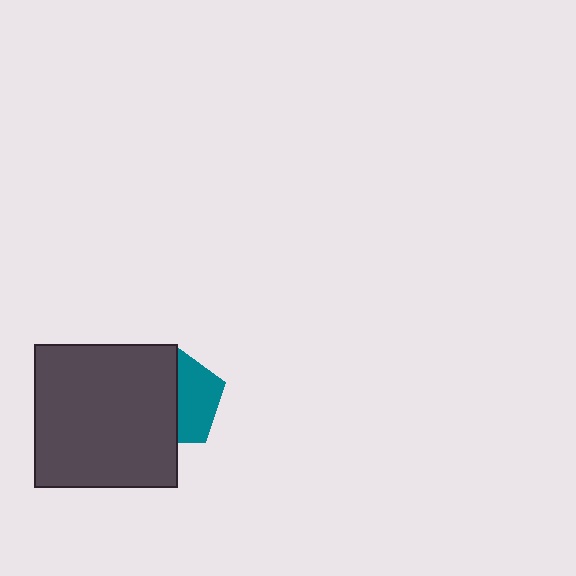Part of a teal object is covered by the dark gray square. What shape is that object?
It is a pentagon.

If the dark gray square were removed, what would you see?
You would see the complete teal pentagon.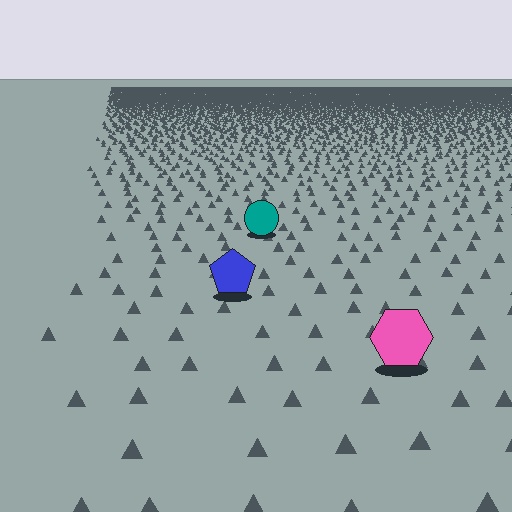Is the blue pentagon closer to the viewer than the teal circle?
Yes. The blue pentagon is closer — you can tell from the texture gradient: the ground texture is coarser near it.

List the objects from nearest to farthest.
From nearest to farthest: the pink hexagon, the blue pentagon, the teal circle.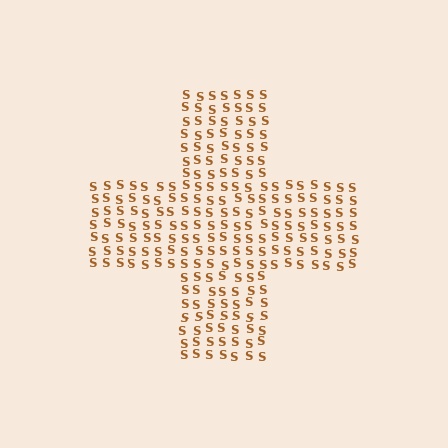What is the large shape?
The large shape is a cross.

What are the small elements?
The small elements are letter S's.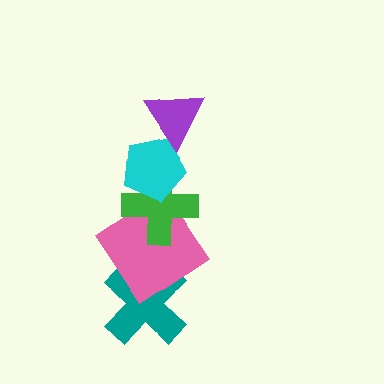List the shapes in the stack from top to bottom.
From top to bottom: the purple triangle, the cyan pentagon, the green cross, the pink diamond, the teal cross.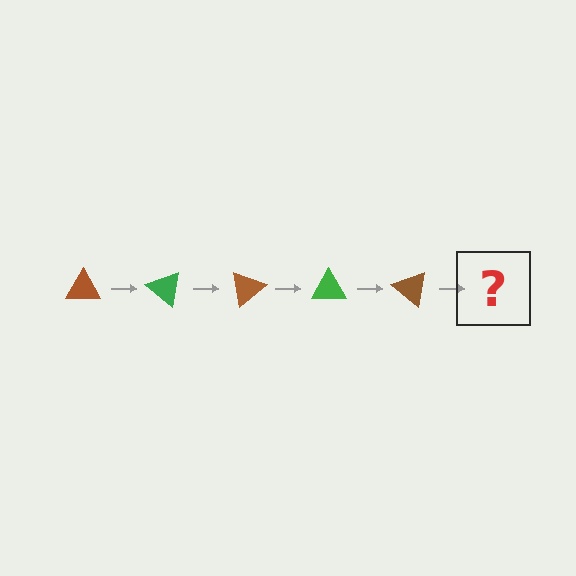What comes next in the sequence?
The next element should be a green triangle, rotated 200 degrees from the start.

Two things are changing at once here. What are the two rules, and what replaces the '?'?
The two rules are that it rotates 40 degrees each step and the color cycles through brown and green. The '?' should be a green triangle, rotated 200 degrees from the start.